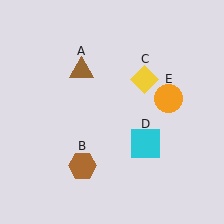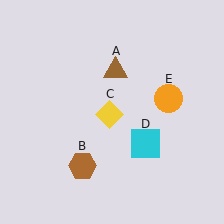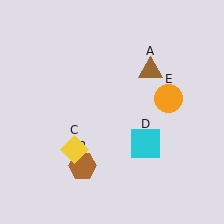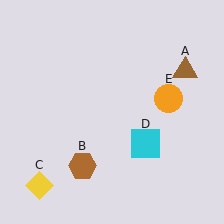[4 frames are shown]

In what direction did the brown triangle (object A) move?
The brown triangle (object A) moved right.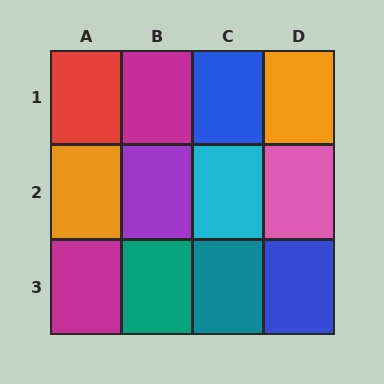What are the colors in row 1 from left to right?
Red, magenta, blue, orange.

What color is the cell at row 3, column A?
Magenta.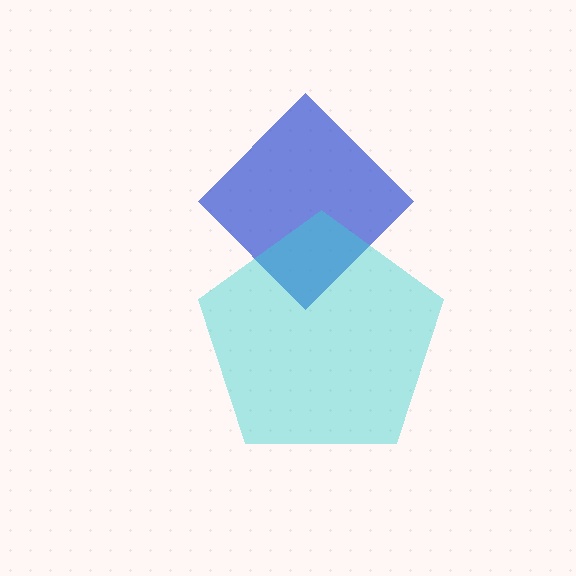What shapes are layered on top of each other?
The layered shapes are: a blue diamond, a cyan pentagon.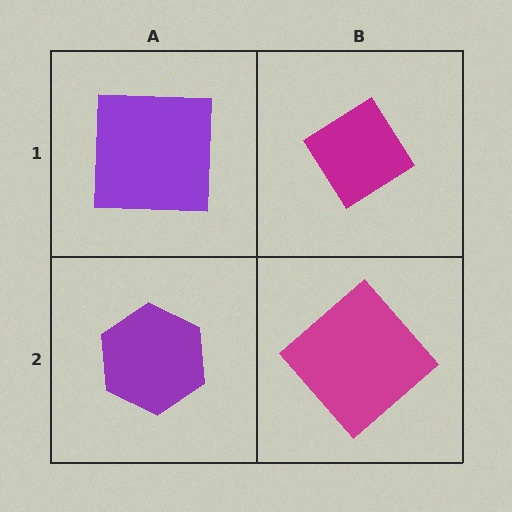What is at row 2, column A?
A purple hexagon.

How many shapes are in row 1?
2 shapes.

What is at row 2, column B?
A magenta diamond.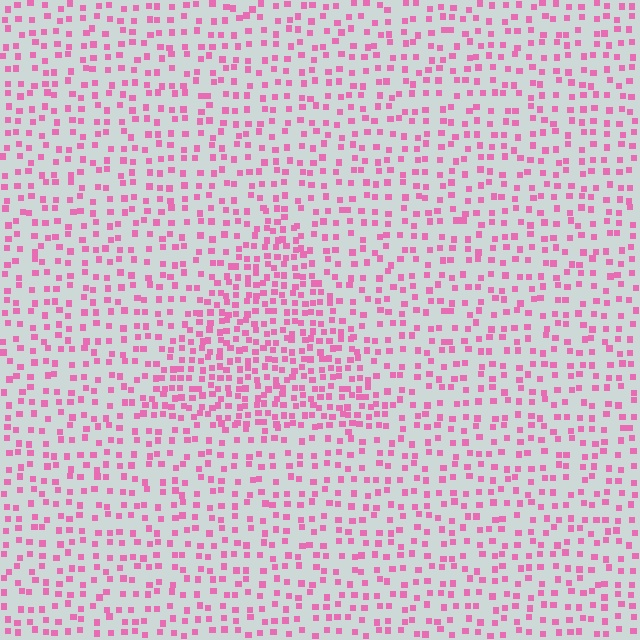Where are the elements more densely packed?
The elements are more densely packed inside the triangle boundary.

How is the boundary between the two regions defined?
The boundary is defined by a change in element density (approximately 1.9x ratio). All elements are the same color, size, and shape.